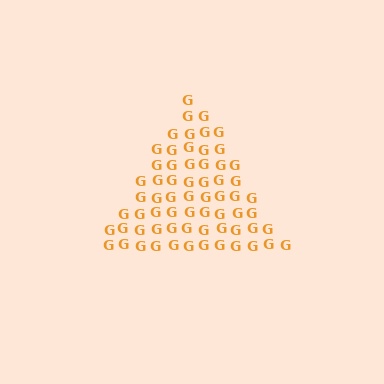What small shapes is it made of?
It is made of small letter G's.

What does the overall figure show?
The overall figure shows a triangle.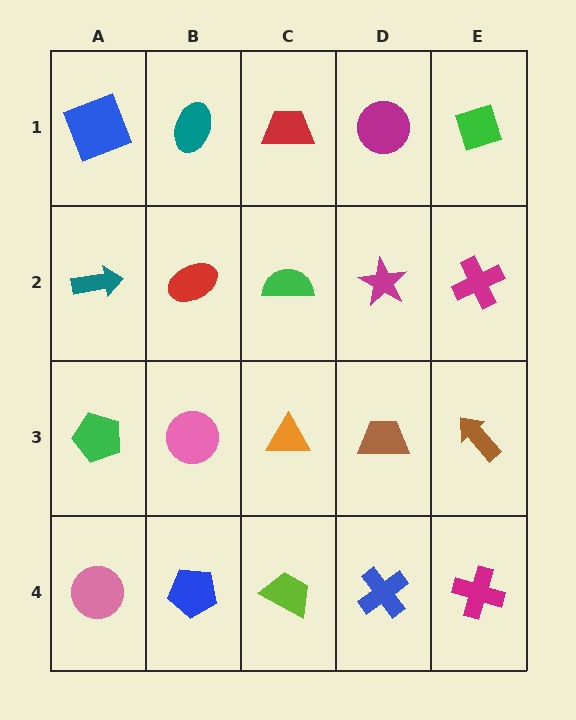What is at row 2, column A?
A teal arrow.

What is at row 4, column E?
A magenta cross.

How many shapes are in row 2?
5 shapes.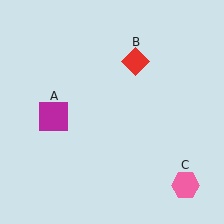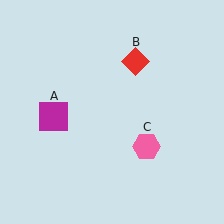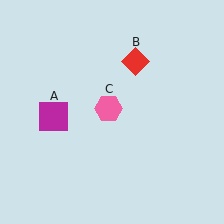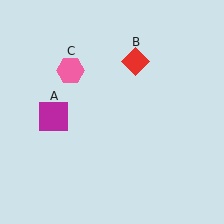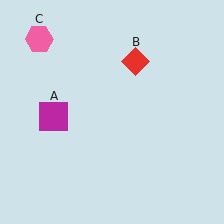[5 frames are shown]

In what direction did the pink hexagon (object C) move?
The pink hexagon (object C) moved up and to the left.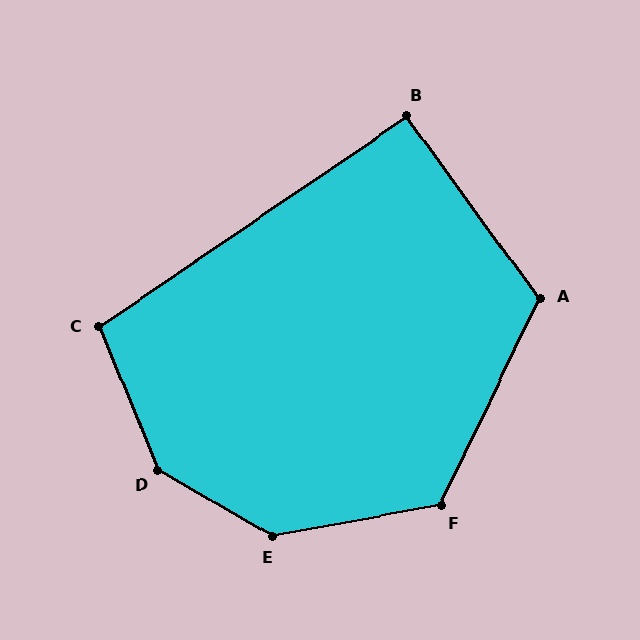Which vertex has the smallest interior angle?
B, at approximately 92 degrees.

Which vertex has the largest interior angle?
D, at approximately 142 degrees.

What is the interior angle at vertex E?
Approximately 140 degrees (obtuse).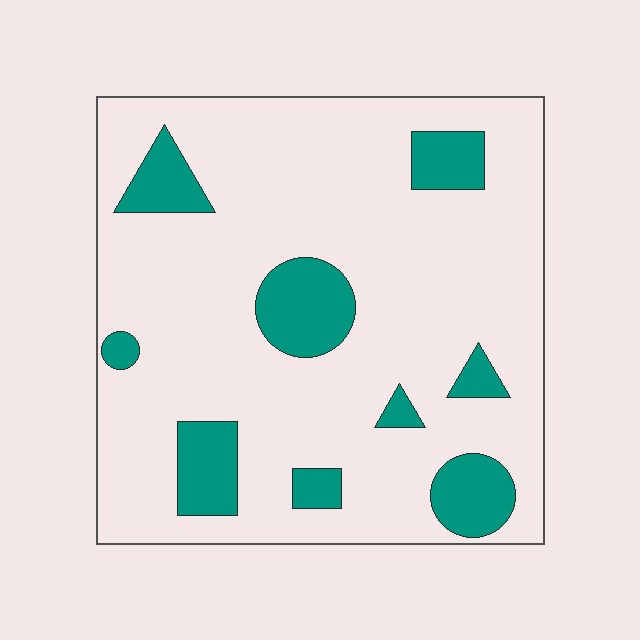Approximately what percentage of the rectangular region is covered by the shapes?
Approximately 15%.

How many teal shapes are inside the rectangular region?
9.